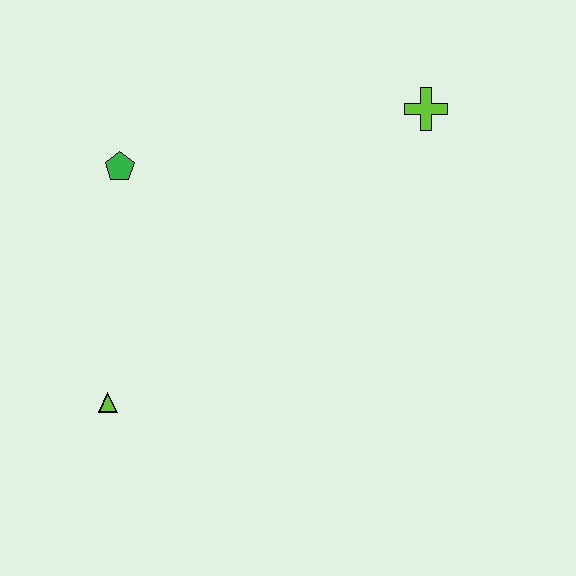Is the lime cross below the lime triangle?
No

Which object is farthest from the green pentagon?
The lime cross is farthest from the green pentagon.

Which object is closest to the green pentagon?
The lime triangle is closest to the green pentagon.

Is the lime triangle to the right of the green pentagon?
No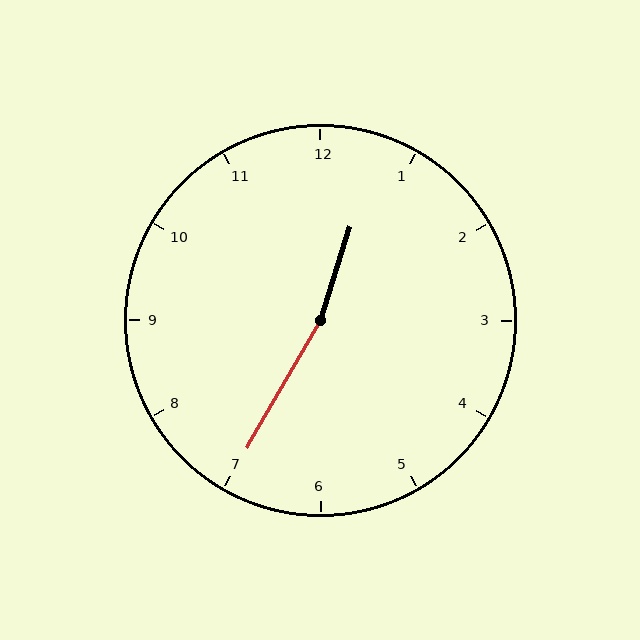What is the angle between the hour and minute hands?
Approximately 168 degrees.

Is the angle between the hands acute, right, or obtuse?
It is obtuse.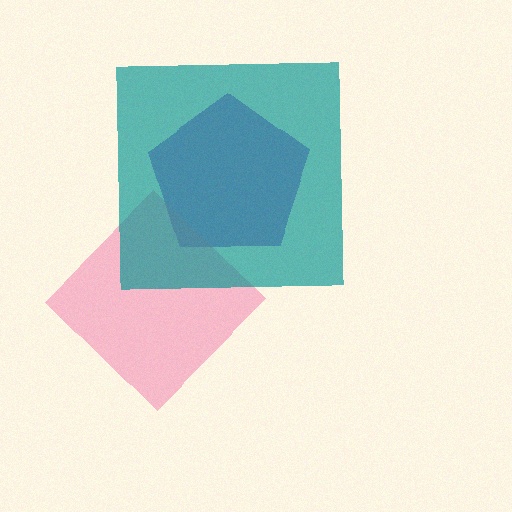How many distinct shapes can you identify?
There are 3 distinct shapes: a purple pentagon, a pink diamond, a teal square.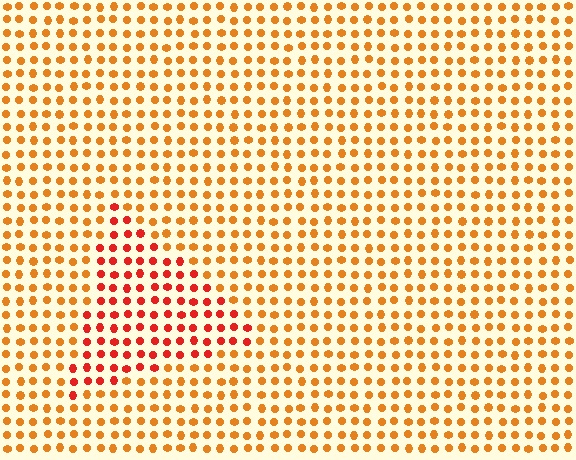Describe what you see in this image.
The image is filled with small orange elements in a uniform arrangement. A triangle-shaped region is visible where the elements are tinted to a slightly different hue, forming a subtle color boundary.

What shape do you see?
I see a triangle.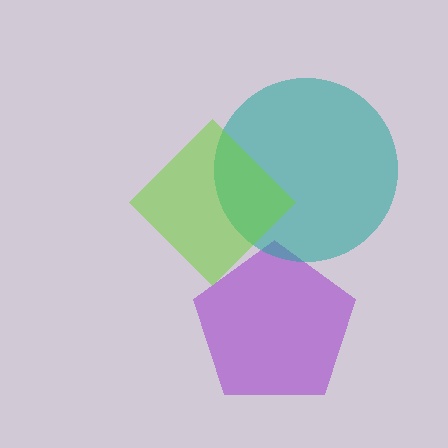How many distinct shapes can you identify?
There are 3 distinct shapes: a purple pentagon, a teal circle, a lime diamond.